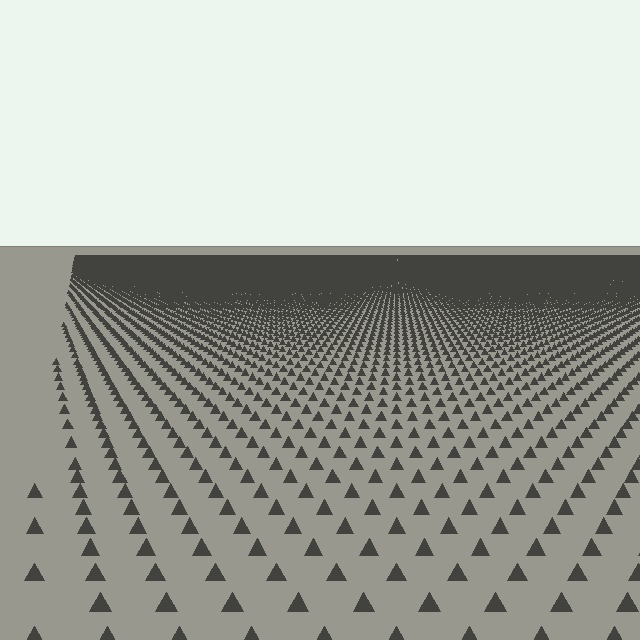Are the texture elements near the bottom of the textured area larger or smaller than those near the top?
Larger. Near the bottom, elements are closer to the viewer and appear at a bigger on-screen size.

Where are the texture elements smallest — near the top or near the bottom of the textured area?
Near the top.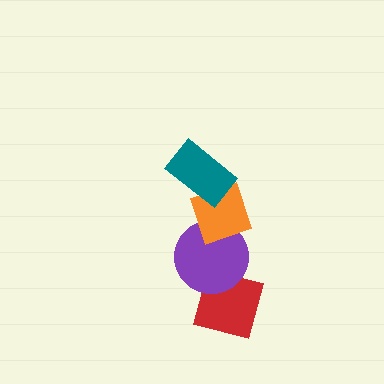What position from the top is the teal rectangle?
The teal rectangle is 1st from the top.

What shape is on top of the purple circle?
The orange diamond is on top of the purple circle.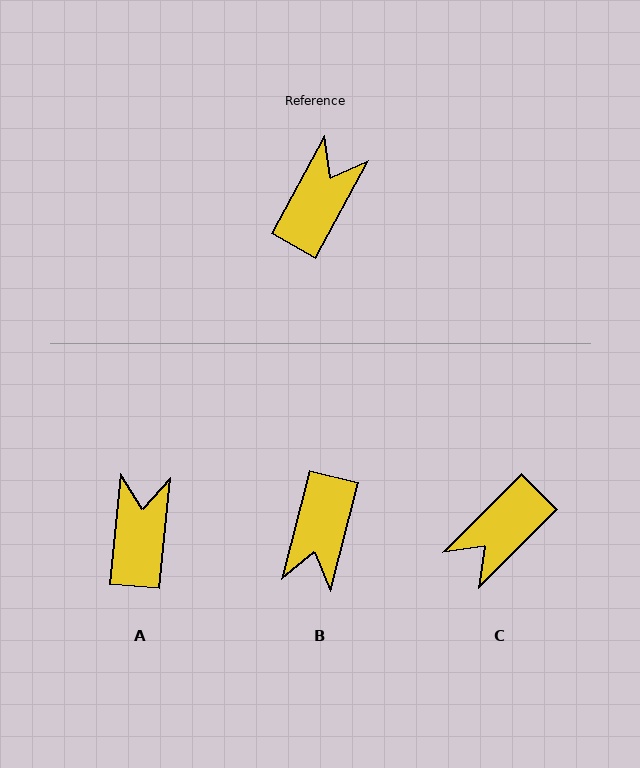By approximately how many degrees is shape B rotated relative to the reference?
Approximately 165 degrees clockwise.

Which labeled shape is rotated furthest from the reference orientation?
B, about 165 degrees away.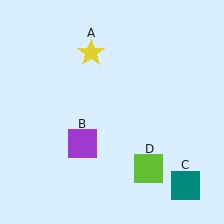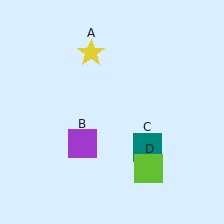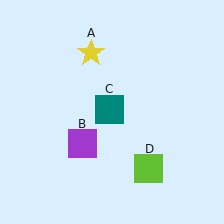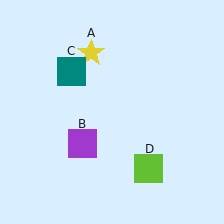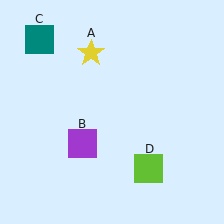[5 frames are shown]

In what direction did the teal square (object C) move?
The teal square (object C) moved up and to the left.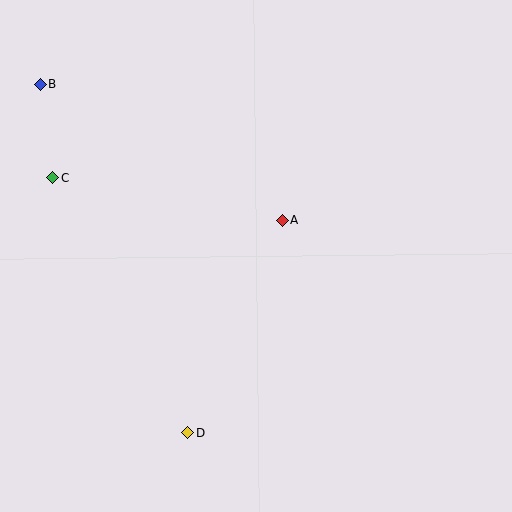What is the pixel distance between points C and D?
The distance between C and D is 288 pixels.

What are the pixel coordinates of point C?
Point C is at (53, 178).